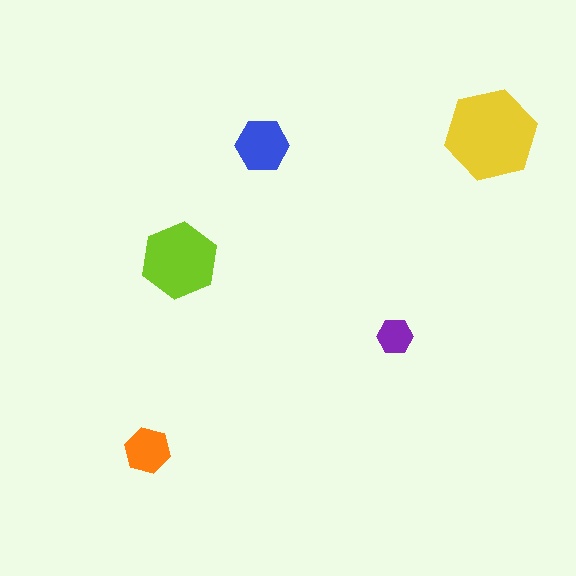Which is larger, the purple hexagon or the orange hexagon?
The orange one.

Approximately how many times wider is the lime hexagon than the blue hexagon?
About 1.5 times wider.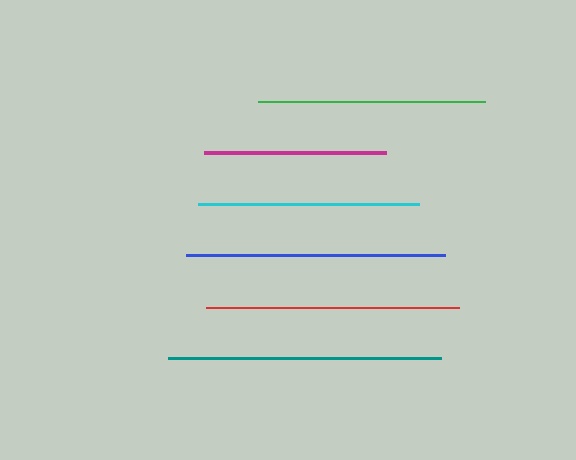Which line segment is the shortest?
The magenta line is the shortest at approximately 182 pixels.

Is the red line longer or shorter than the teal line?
The teal line is longer than the red line.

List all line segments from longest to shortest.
From longest to shortest: teal, blue, red, green, cyan, magenta.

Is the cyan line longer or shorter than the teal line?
The teal line is longer than the cyan line.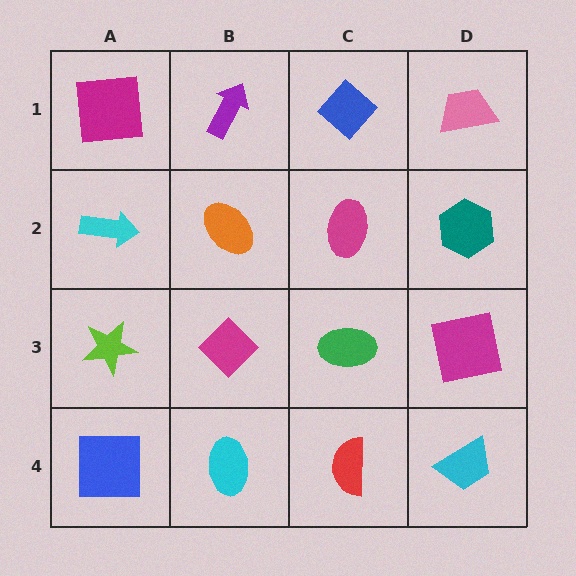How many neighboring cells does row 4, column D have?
2.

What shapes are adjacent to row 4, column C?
A green ellipse (row 3, column C), a cyan ellipse (row 4, column B), a cyan trapezoid (row 4, column D).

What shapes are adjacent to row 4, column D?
A magenta square (row 3, column D), a red semicircle (row 4, column C).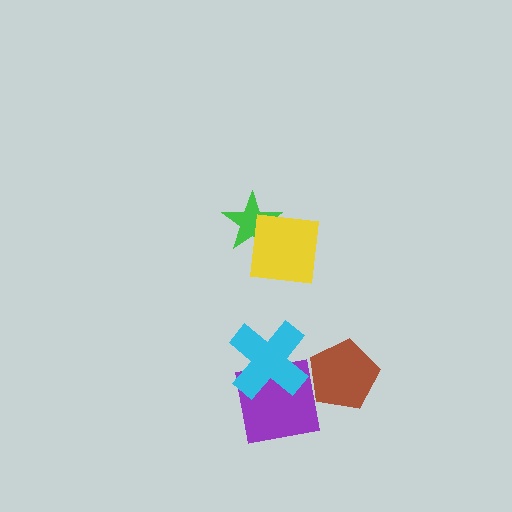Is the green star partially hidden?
Yes, it is partially covered by another shape.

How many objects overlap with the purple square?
1 object overlaps with the purple square.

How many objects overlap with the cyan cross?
1 object overlaps with the cyan cross.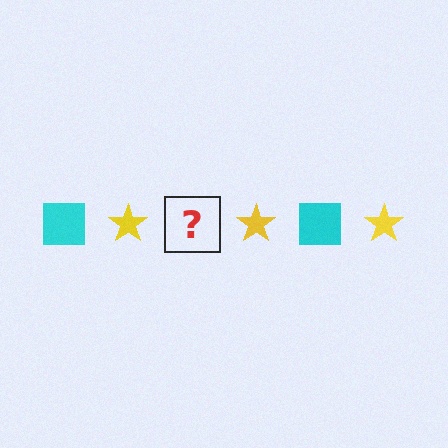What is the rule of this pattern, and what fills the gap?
The rule is that the pattern alternates between cyan square and yellow star. The gap should be filled with a cyan square.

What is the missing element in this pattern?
The missing element is a cyan square.